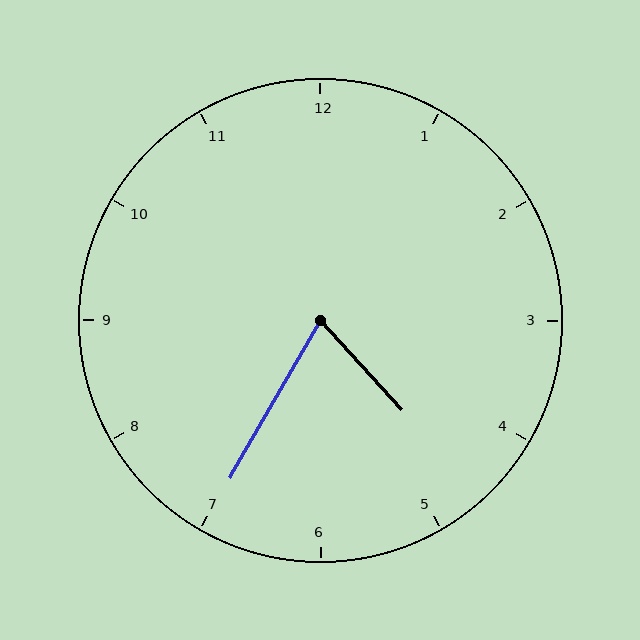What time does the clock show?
4:35.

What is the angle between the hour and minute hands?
Approximately 72 degrees.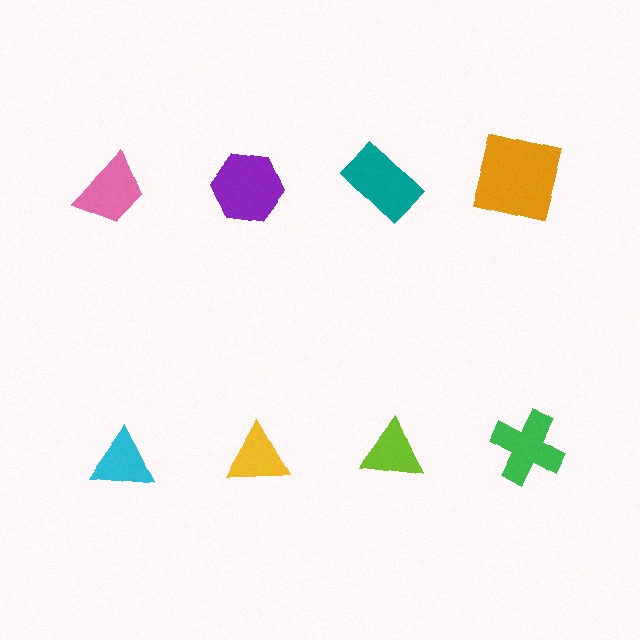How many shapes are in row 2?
4 shapes.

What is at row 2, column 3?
A lime triangle.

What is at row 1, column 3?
A teal rectangle.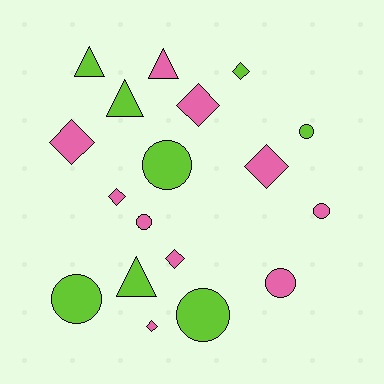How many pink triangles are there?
There is 1 pink triangle.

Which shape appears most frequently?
Diamond, with 7 objects.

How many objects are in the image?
There are 18 objects.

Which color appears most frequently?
Pink, with 10 objects.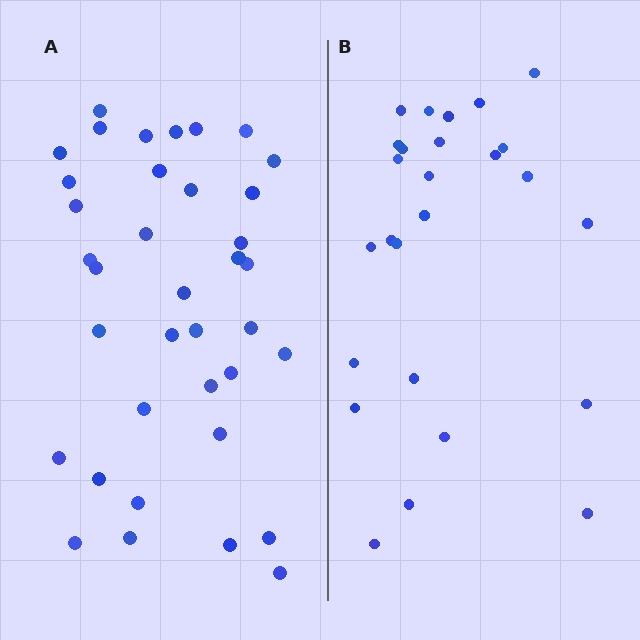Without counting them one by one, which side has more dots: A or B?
Region A (the left region) has more dots.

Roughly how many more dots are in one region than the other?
Region A has roughly 12 or so more dots than region B.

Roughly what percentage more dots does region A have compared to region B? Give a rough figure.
About 40% more.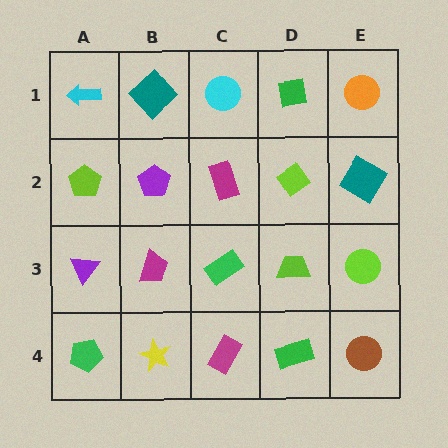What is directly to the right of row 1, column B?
A cyan circle.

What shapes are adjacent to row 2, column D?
A green square (row 1, column D), a lime trapezoid (row 3, column D), a magenta rectangle (row 2, column C), a teal diamond (row 2, column E).